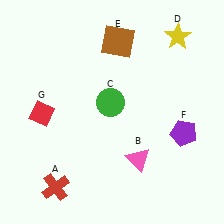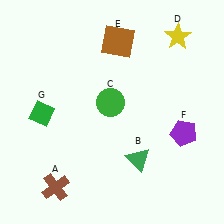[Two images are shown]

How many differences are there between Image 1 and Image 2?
There are 3 differences between the two images.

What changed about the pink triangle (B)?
In Image 1, B is pink. In Image 2, it changed to green.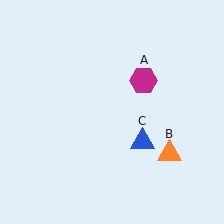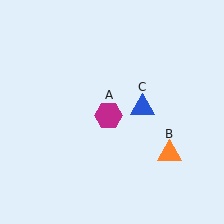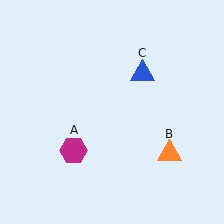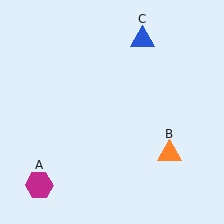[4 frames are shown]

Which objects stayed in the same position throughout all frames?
Orange triangle (object B) remained stationary.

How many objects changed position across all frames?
2 objects changed position: magenta hexagon (object A), blue triangle (object C).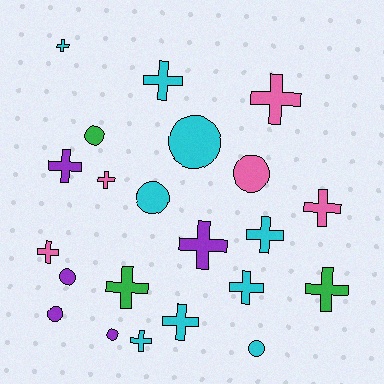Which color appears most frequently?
Cyan, with 9 objects.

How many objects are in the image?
There are 22 objects.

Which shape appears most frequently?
Cross, with 14 objects.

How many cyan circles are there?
There are 3 cyan circles.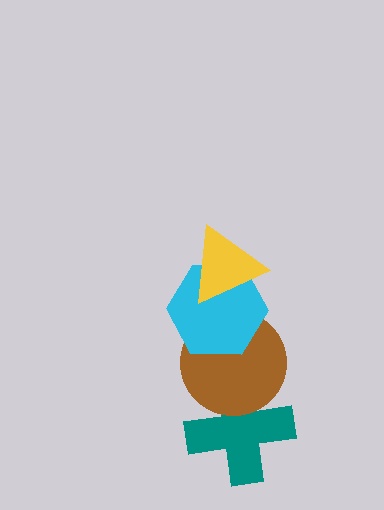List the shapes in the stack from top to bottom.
From top to bottom: the yellow triangle, the cyan hexagon, the brown circle, the teal cross.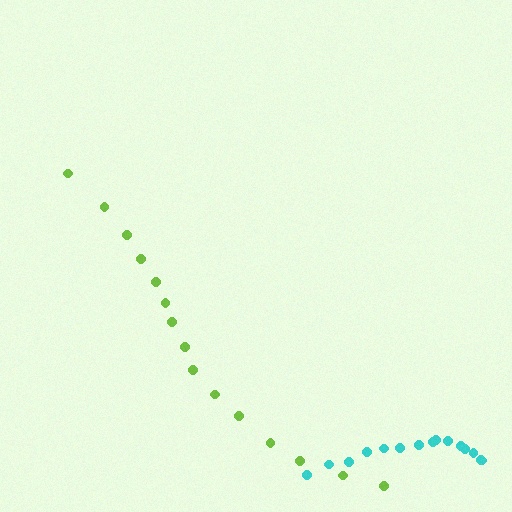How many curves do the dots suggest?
There are 2 distinct paths.